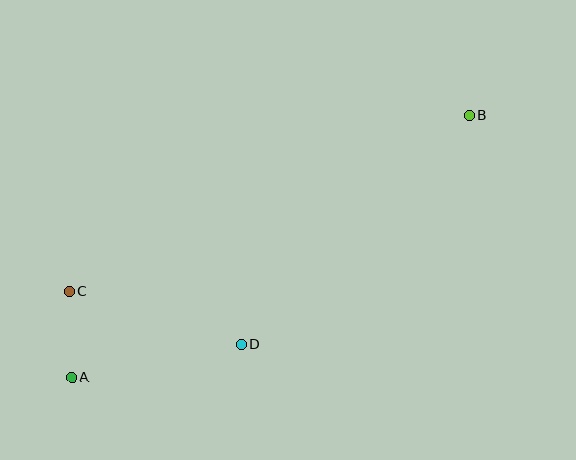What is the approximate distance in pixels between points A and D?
The distance between A and D is approximately 173 pixels.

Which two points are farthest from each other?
Points A and B are farthest from each other.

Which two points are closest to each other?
Points A and C are closest to each other.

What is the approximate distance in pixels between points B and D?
The distance between B and D is approximately 323 pixels.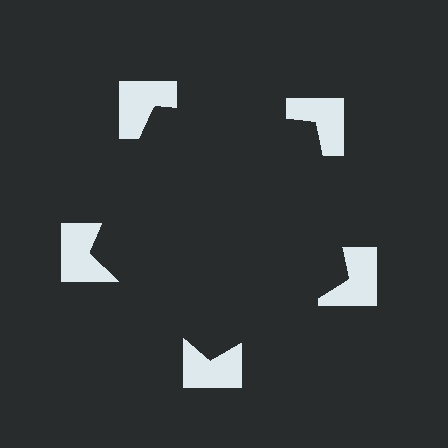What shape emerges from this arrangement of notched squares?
An illusory pentagon — its edges are inferred from the aligned wedge cuts in the notched squares, not physically drawn.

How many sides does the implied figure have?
5 sides.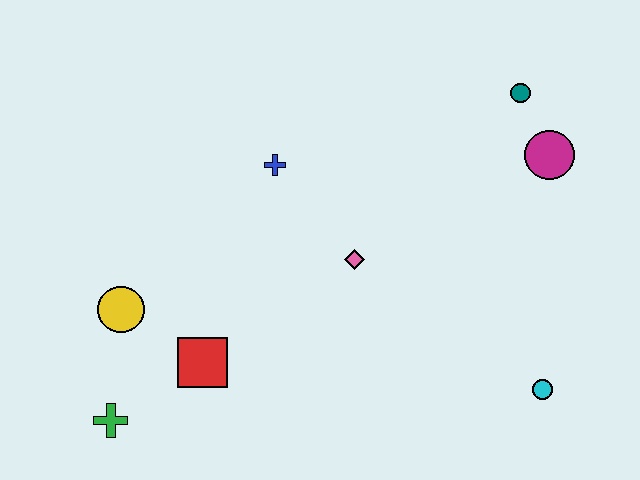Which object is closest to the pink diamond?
The blue cross is closest to the pink diamond.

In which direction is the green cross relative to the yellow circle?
The green cross is below the yellow circle.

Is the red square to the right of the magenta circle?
No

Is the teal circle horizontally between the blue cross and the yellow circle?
No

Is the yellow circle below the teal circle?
Yes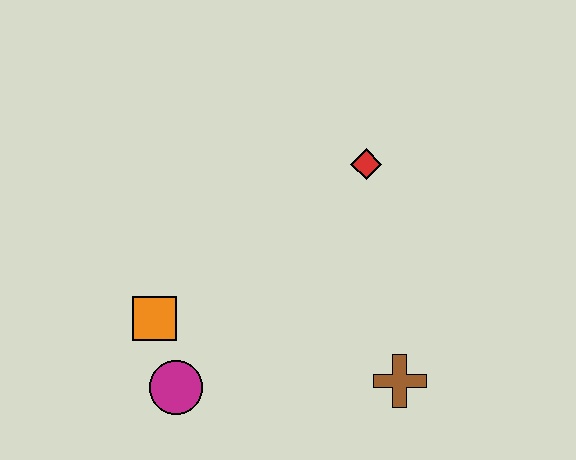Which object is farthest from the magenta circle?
The red diamond is farthest from the magenta circle.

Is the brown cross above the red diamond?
No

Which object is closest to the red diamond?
The brown cross is closest to the red diamond.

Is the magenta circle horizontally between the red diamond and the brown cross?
No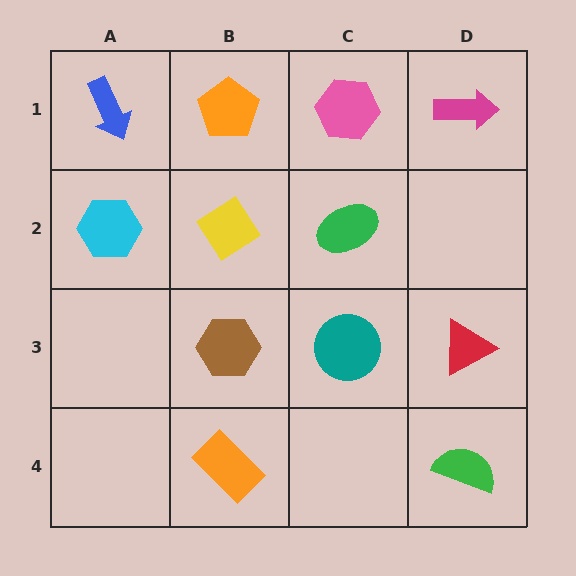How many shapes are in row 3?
3 shapes.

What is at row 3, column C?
A teal circle.